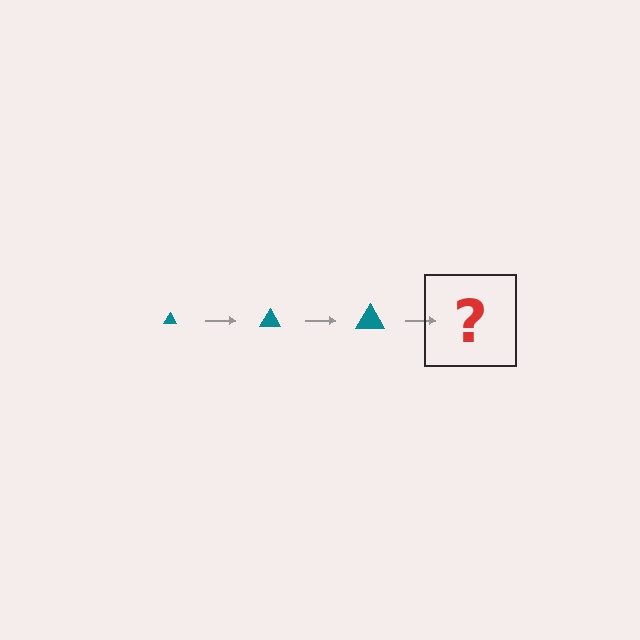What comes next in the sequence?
The next element should be a teal triangle, larger than the previous one.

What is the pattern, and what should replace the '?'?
The pattern is that the triangle gets progressively larger each step. The '?' should be a teal triangle, larger than the previous one.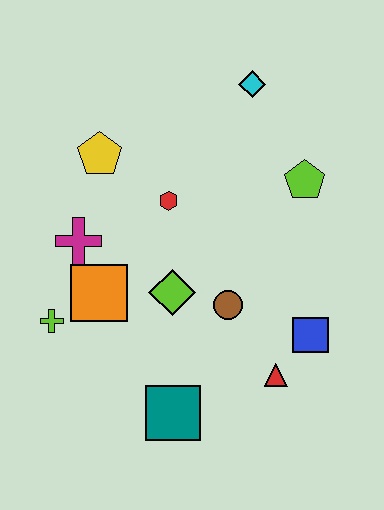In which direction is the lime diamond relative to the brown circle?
The lime diamond is to the left of the brown circle.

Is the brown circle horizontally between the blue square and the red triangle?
No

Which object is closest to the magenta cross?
The orange square is closest to the magenta cross.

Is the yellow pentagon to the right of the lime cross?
Yes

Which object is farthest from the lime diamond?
The cyan diamond is farthest from the lime diamond.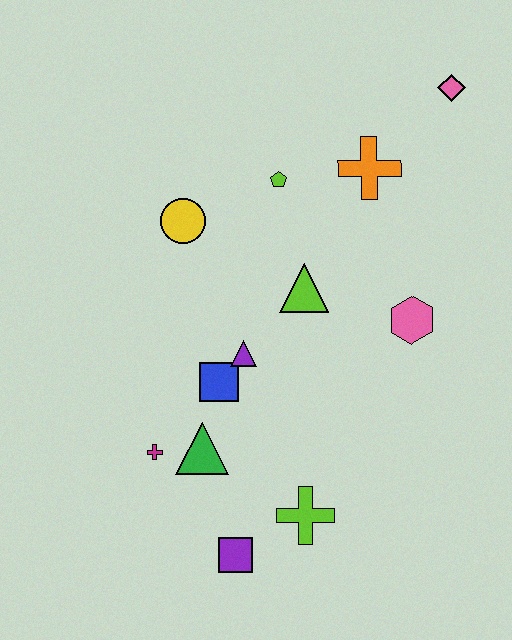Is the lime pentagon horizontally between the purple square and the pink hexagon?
Yes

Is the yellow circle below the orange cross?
Yes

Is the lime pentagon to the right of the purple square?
Yes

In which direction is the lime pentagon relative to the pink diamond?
The lime pentagon is to the left of the pink diamond.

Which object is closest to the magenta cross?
The green triangle is closest to the magenta cross.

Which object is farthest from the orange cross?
The purple square is farthest from the orange cross.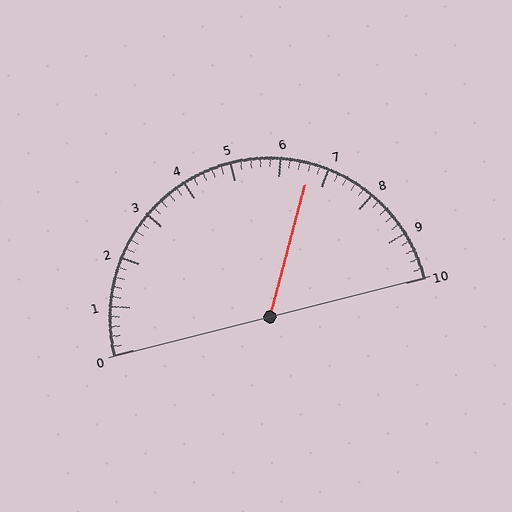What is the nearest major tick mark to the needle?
The nearest major tick mark is 7.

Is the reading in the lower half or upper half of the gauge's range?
The reading is in the upper half of the range (0 to 10).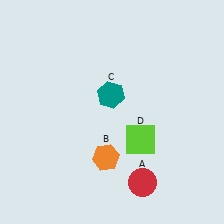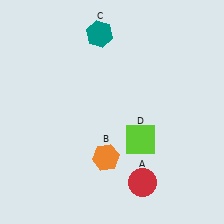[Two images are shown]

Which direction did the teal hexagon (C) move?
The teal hexagon (C) moved up.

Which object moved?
The teal hexagon (C) moved up.